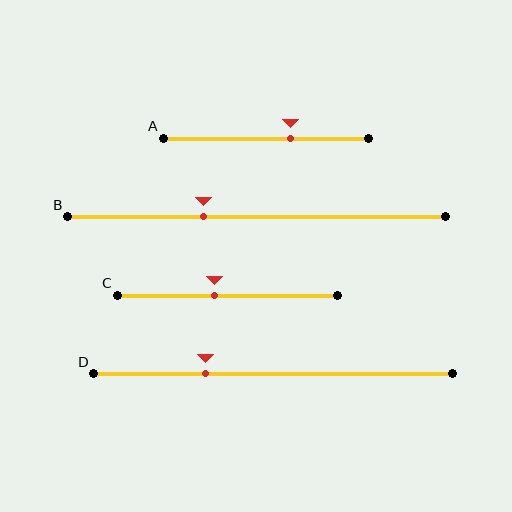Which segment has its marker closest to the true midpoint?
Segment C has its marker closest to the true midpoint.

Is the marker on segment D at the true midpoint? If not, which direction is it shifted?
No, the marker on segment D is shifted to the left by about 19% of the segment length.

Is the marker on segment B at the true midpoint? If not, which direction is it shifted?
No, the marker on segment B is shifted to the left by about 14% of the segment length.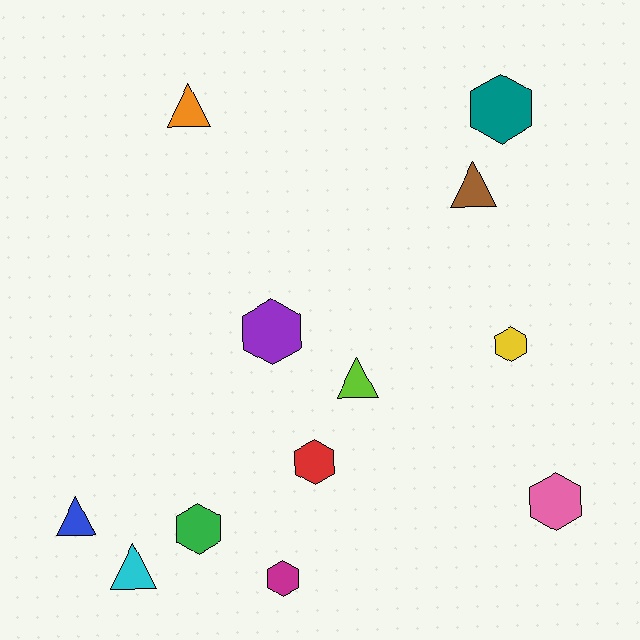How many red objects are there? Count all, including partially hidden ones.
There is 1 red object.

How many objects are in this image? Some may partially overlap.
There are 12 objects.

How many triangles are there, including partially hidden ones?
There are 5 triangles.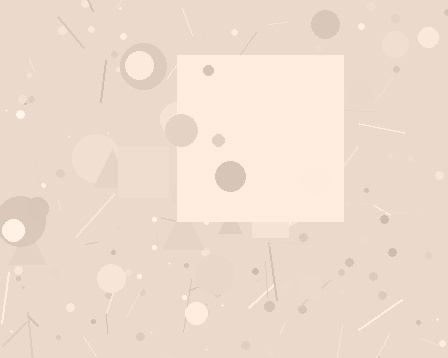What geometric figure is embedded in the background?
A square is embedded in the background.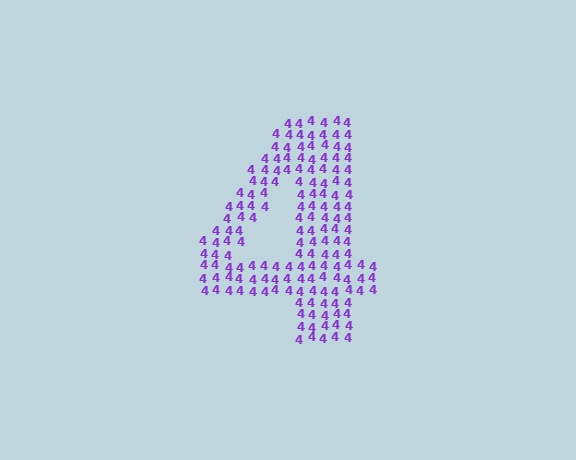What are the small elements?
The small elements are digit 4's.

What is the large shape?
The large shape is the digit 4.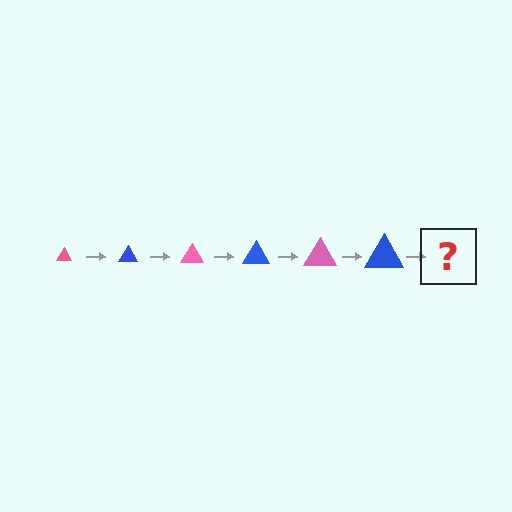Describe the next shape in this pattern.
It should be a pink triangle, larger than the previous one.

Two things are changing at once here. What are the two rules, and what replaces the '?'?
The two rules are that the triangle grows larger each step and the color cycles through pink and blue. The '?' should be a pink triangle, larger than the previous one.